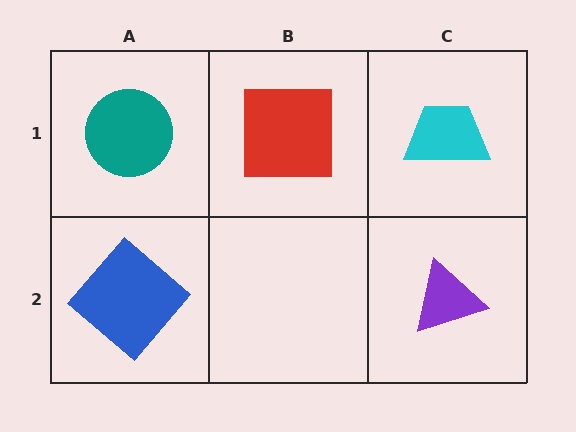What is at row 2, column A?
A blue diamond.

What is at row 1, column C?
A cyan trapezoid.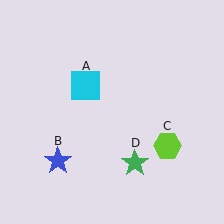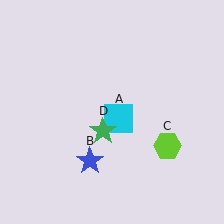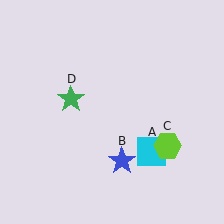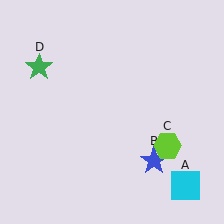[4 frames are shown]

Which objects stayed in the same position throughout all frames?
Lime hexagon (object C) remained stationary.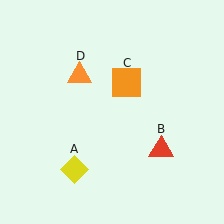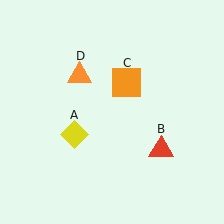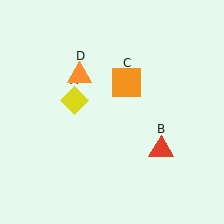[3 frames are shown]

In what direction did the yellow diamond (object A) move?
The yellow diamond (object A) moved up.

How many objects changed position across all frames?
1 object changed position: yellow diamond (object A).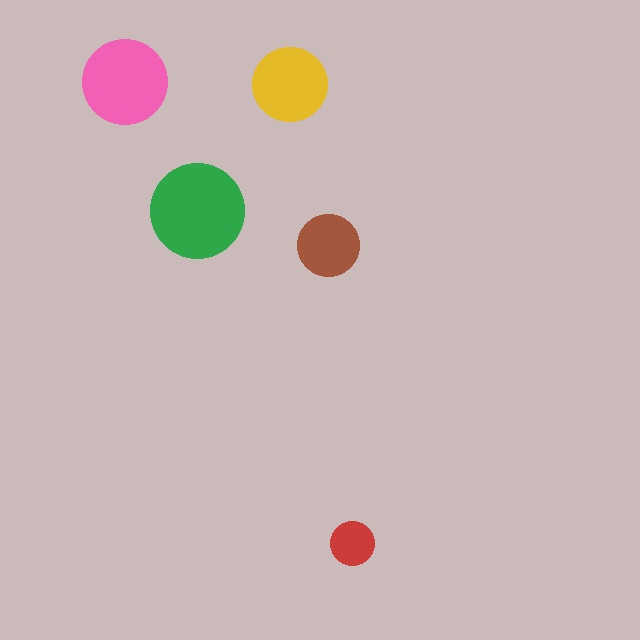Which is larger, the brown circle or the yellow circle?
The yellow one.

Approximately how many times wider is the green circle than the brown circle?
About 1.5 times wider.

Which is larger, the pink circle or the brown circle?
The pink one.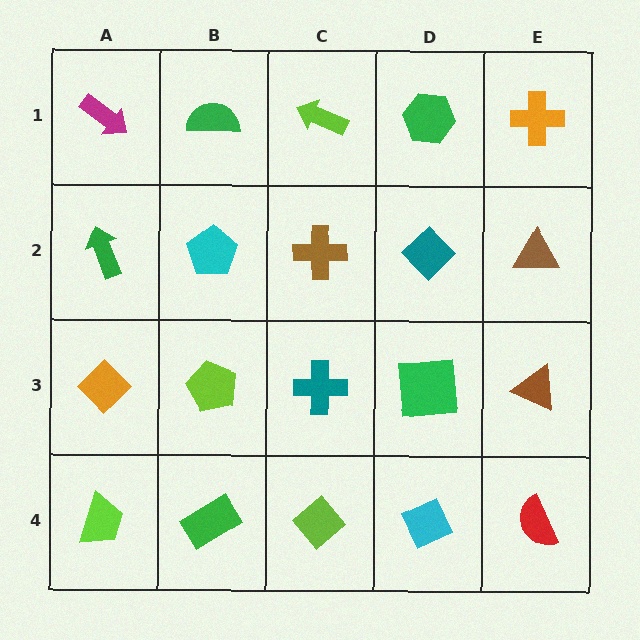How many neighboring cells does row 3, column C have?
4.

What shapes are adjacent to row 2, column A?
A magenta arrow (row 1, column A), an orange diamond (row 3, column A), a cyan pentagon (row 2, column B).